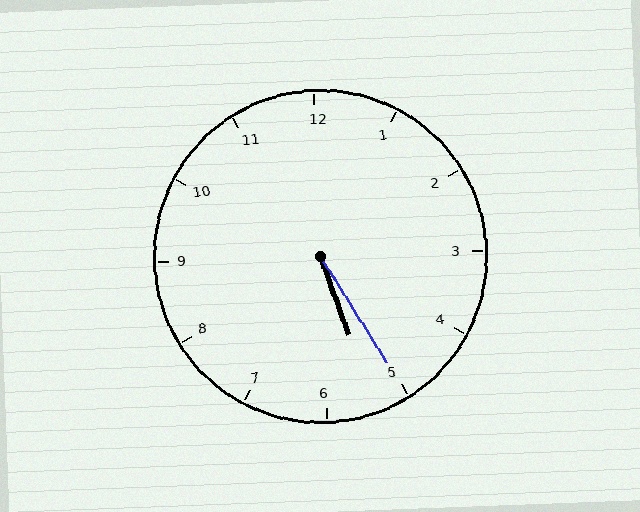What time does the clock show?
5:25.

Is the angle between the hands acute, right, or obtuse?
It is acute.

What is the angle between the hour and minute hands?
Approximately 12 degrees.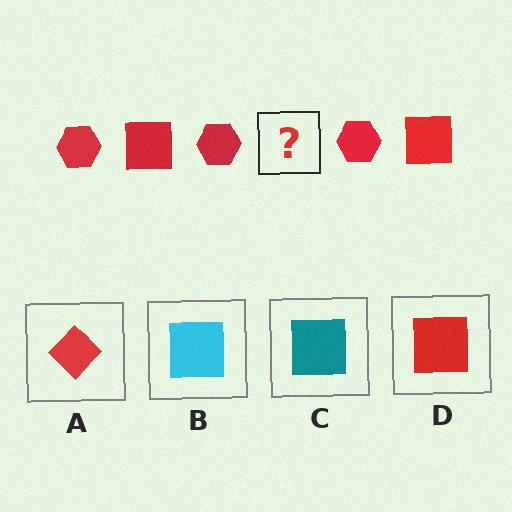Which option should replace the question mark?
Option D.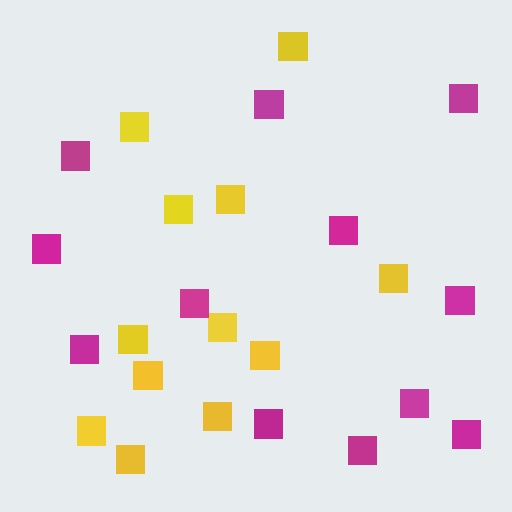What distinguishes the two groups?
There are 2 groups: one group of yellow squares (12) and one group of magenta squares (12).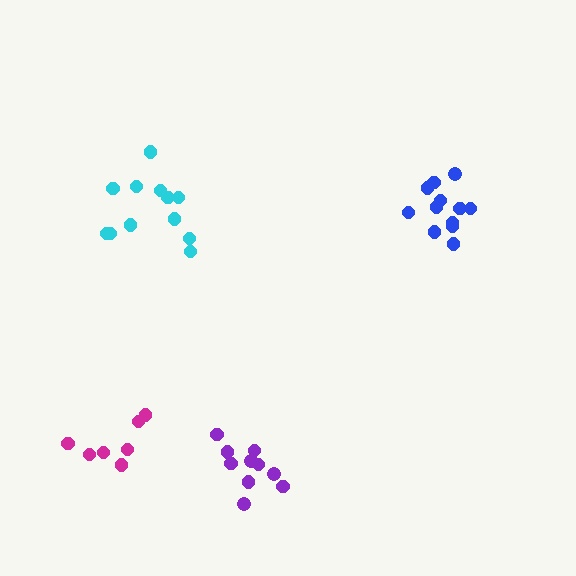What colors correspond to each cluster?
The clusters are colored: blue, cyan, purple, magenta.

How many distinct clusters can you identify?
There are 4 distinct clusters.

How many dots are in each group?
Group 1: 12 dots, Group 2: 12 dots, Group 3: 10 dots, Group 4: 7 dots (41 total).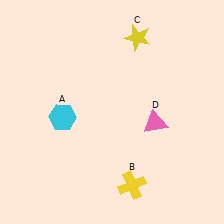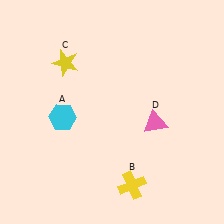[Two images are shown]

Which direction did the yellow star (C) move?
The yellow star (C) moved left.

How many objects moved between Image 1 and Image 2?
1 object moved between the two images.